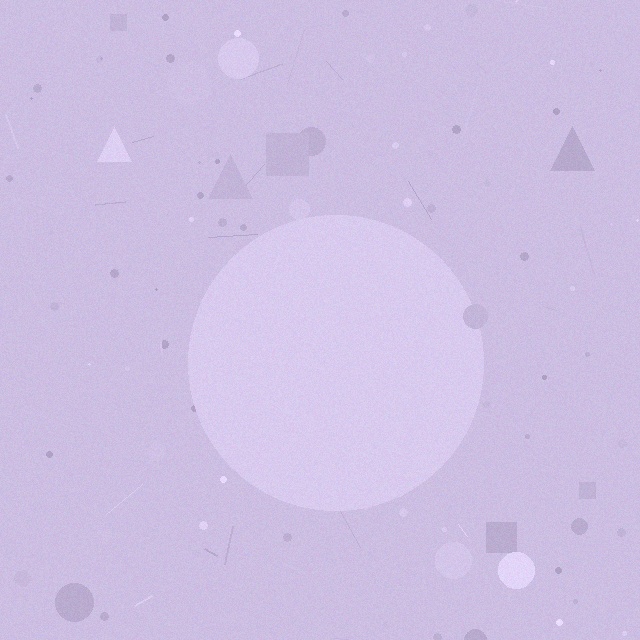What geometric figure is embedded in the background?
A circle is embedded in the background.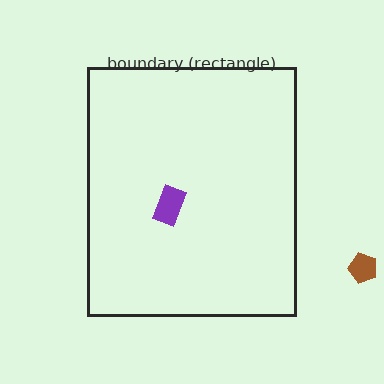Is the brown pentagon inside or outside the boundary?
Outside.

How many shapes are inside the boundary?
1 inside, 1 outside.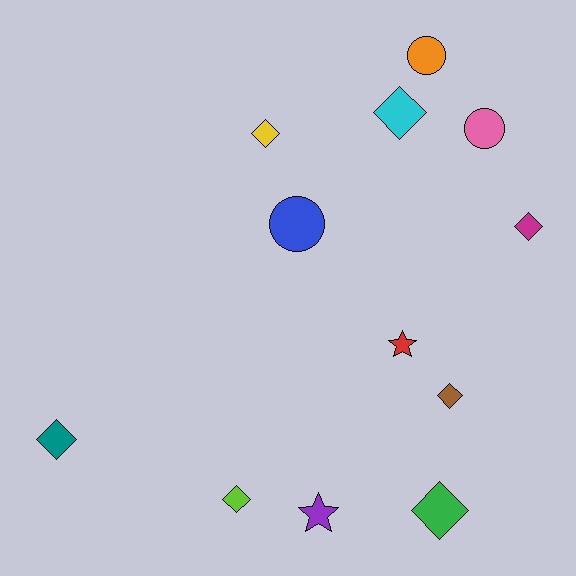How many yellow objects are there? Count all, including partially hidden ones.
There is 1 yellow object.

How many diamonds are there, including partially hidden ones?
There are 7 diamonds.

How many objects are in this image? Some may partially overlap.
There are 12 objects.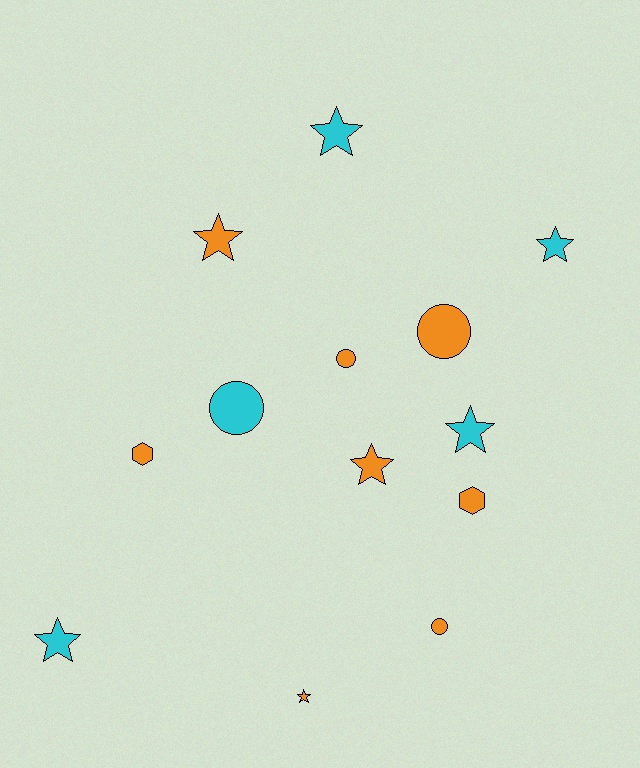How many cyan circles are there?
There is 1 cyan circle.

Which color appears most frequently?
Orange, with 8 objects.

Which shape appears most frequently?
Star, with 7 objects.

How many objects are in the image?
There are 13 objects.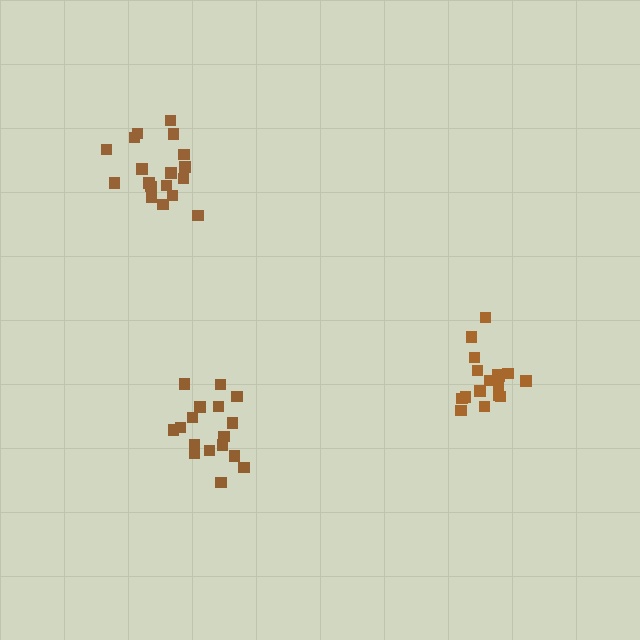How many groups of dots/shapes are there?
There are 3 groups.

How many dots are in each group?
Group 1: 17 dots, Group 2: 17 dots, Group 3: 18 dots (52 total).